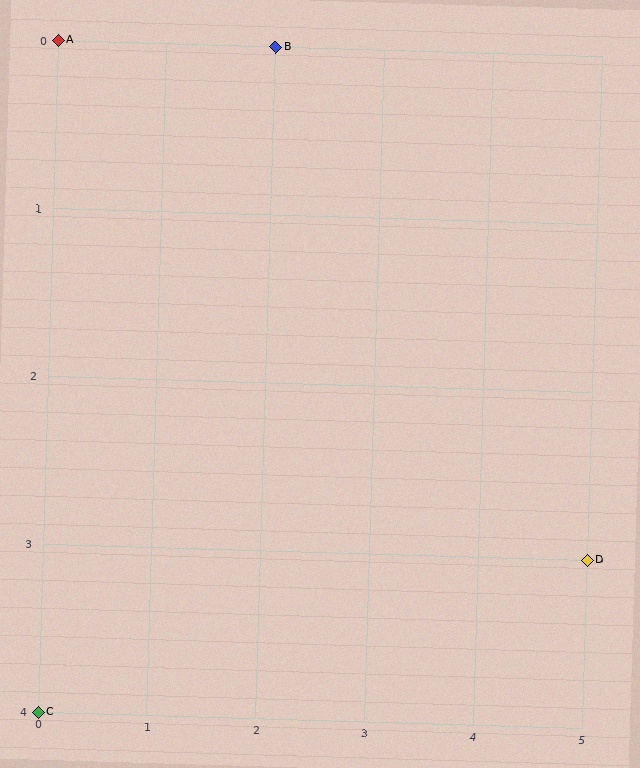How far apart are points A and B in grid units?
Points A and B are 2 columns apart.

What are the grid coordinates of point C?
Point C is at grid coordinates (0, 4).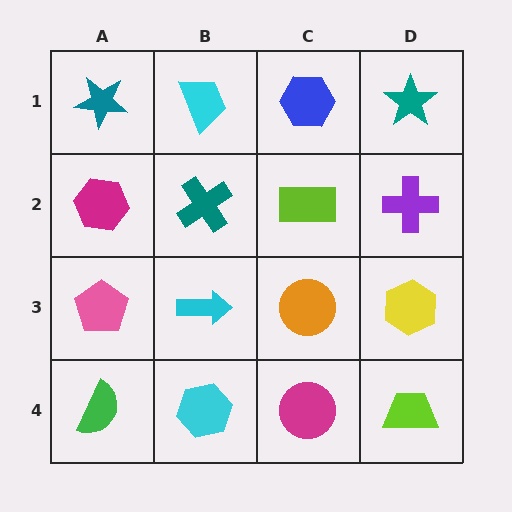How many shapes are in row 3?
4 shapes.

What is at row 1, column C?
A blue hexagon.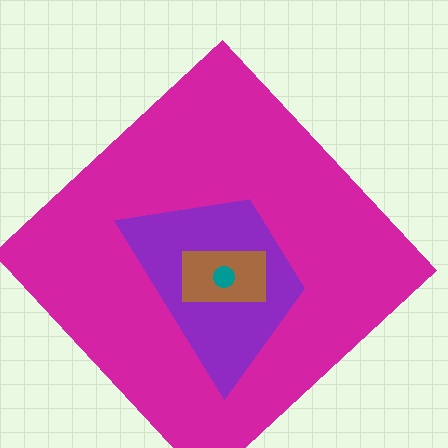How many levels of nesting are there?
4.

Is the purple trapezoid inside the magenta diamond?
Yes.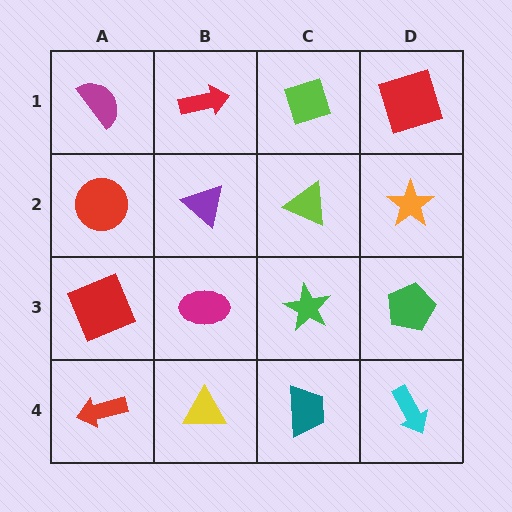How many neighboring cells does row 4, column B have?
3.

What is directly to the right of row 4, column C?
A cyan arrow.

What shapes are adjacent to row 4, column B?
A magenta ellipse (row 3, column B), a red arrow (row 4, column A), a teal trapezoid (row 4, column C).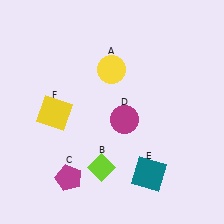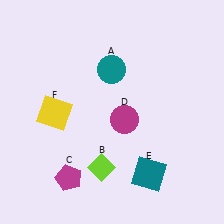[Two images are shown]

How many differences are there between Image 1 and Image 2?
There is 1 difference between the two images.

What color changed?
The circle (A) changed from yellow in Image 1 to teal in Image 2.